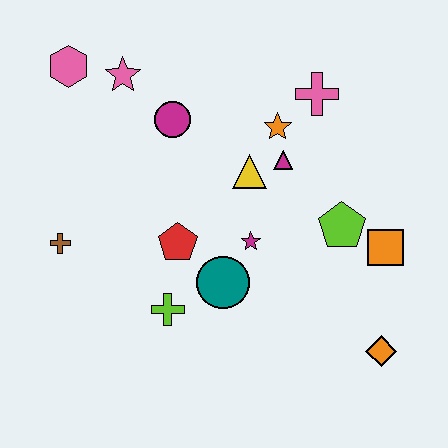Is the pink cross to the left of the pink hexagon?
No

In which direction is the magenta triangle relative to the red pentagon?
The magenta triangle is to the right of the red pentagon.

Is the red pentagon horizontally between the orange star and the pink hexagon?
Yes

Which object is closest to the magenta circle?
The pink star is closest to the magenta circle.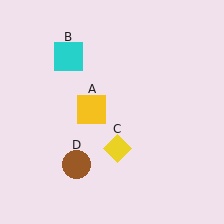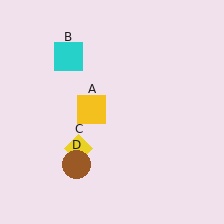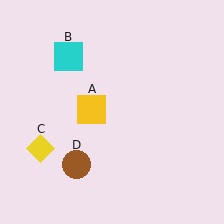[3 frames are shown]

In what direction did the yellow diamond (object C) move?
The yellow diamond (object C) moved left.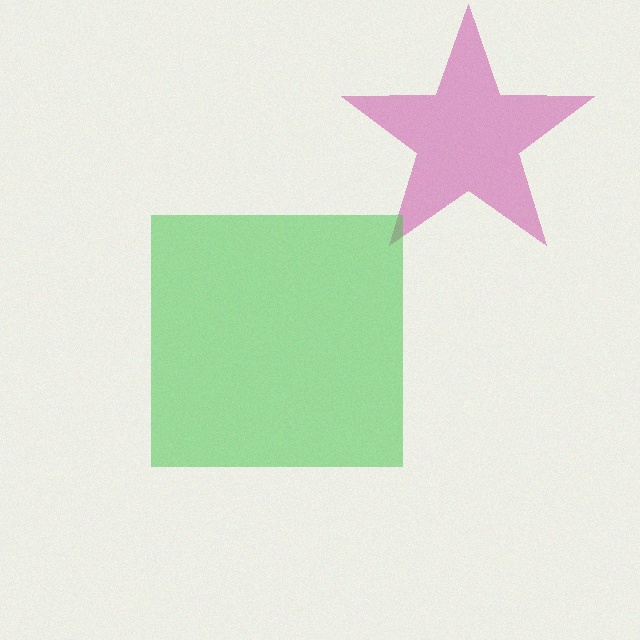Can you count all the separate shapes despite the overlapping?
Yes, there are 2 separate shapes.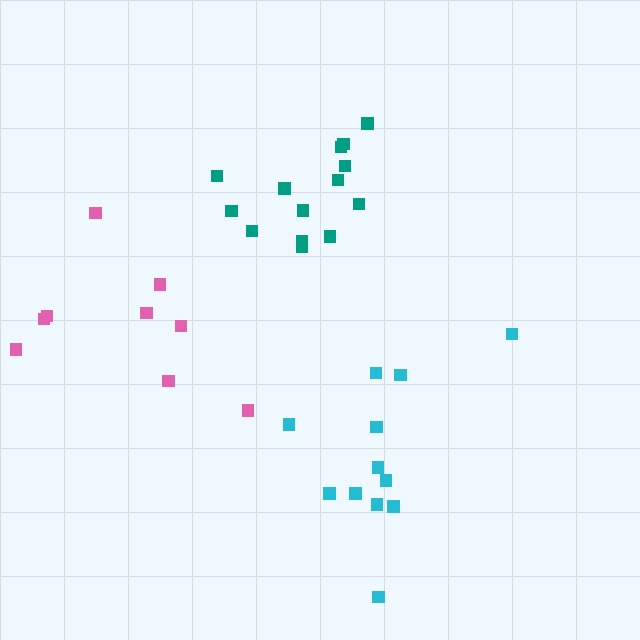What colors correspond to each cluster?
The clusters are colored: pink, cyan, teal.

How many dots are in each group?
Group 1: 9 dots, Group 2: 12 dots, Group 3: 14 dots (35 total).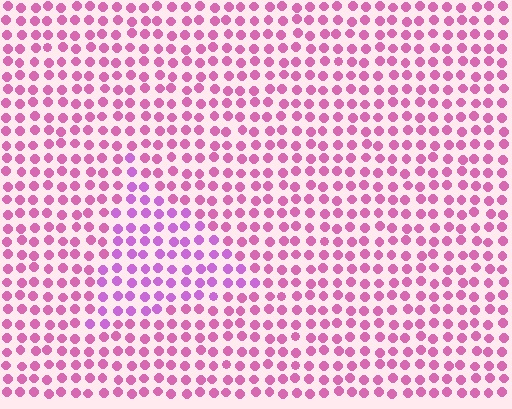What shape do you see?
I see a triangle.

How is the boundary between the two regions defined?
The boundary is defined purely by a slight shift in hue (about 27 degrees). Spacing, size, and orientation are identical on both sides.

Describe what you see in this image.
The image is filled with small pink elements in a uniform arrangement. A triangle-shaped region is visible where the elements are tinted to a slightly different hue, forming a subtle color boundary.